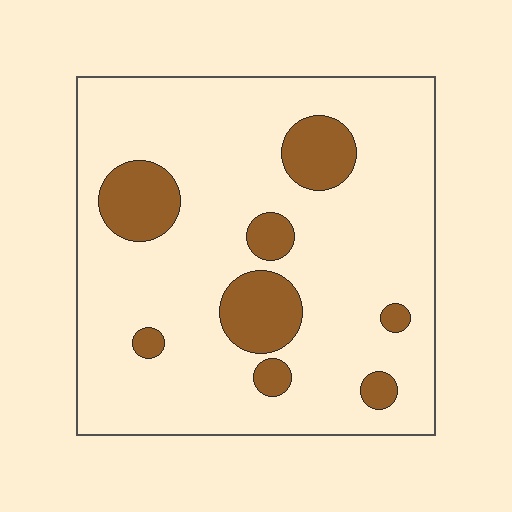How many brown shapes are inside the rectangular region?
8.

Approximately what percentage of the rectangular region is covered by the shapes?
Approximately 15%.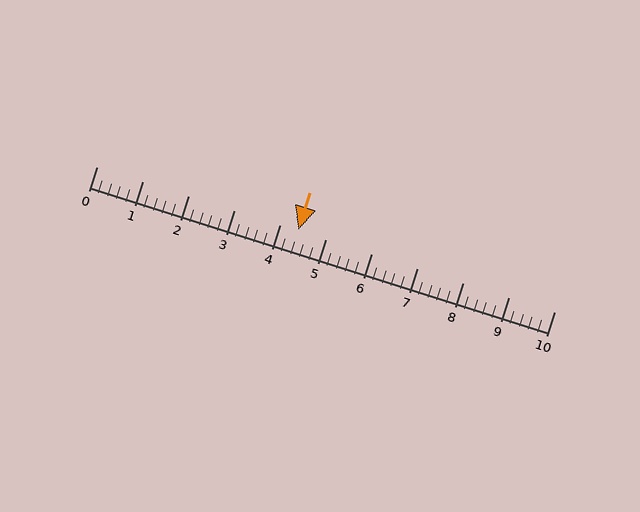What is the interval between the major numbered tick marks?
The major tick marks are spaced 1 units apart.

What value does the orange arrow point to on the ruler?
The orange arrow points to approximately 4.4.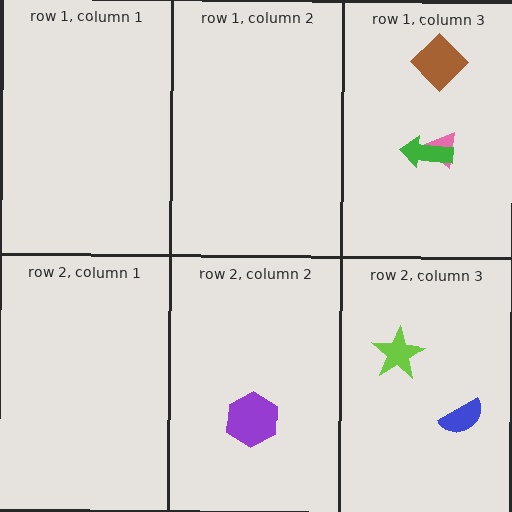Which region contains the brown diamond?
The row 1, column 3 region.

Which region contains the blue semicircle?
The row 2, column 3 region.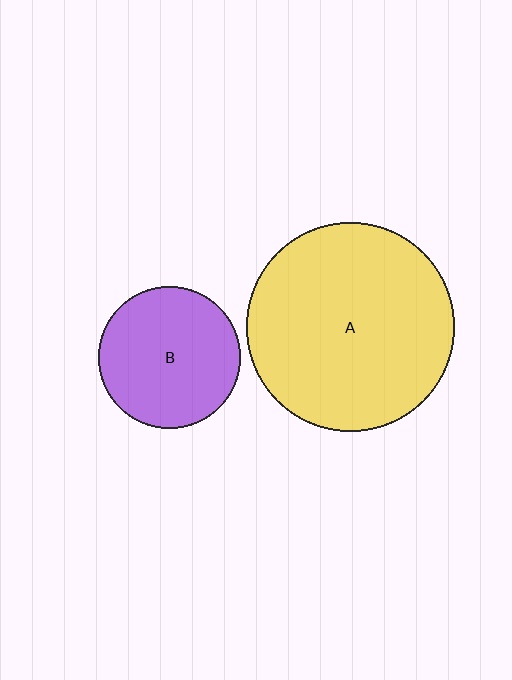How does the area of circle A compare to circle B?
Approximately 2.2 times.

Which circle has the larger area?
Circle A (yellow).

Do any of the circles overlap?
No, none of the circles overlap.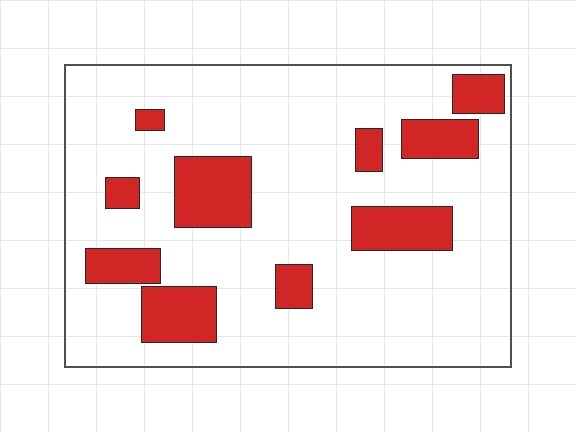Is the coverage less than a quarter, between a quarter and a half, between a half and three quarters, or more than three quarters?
Less than a quarter.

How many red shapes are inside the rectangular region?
10.